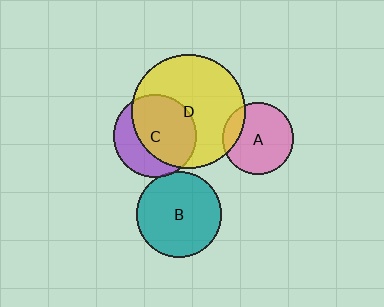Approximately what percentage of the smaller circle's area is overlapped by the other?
Approximately 15%.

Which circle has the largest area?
Circle D (yellow).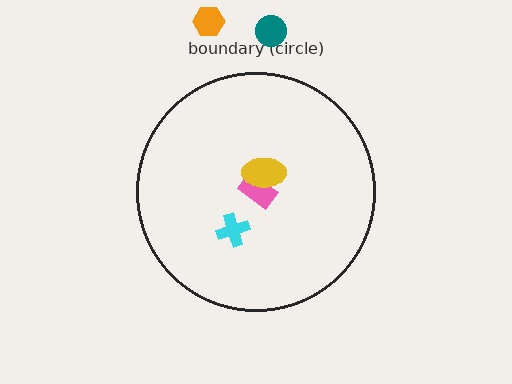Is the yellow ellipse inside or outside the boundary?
Inside.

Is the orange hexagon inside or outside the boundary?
Outside.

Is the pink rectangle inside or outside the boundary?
Inside.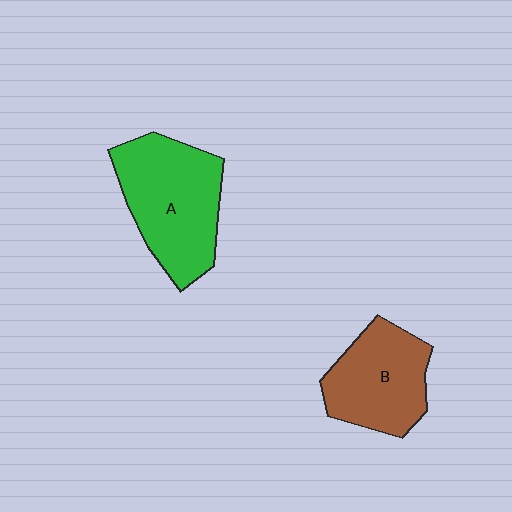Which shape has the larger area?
Shape A (green).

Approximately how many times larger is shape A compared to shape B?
Approximately 1.3 times.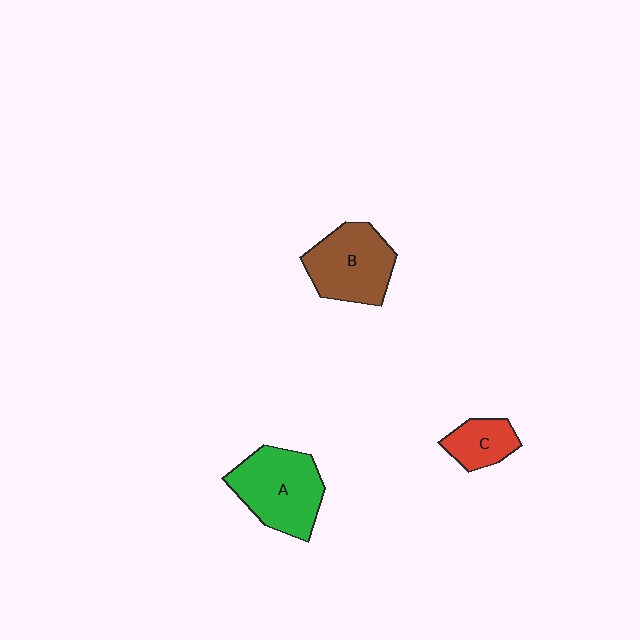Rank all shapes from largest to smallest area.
From largest to smallest: A (green), B (brown), C (red).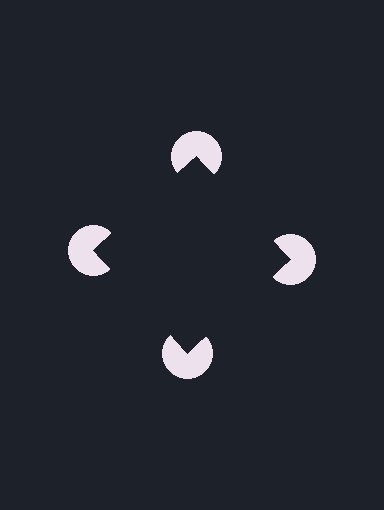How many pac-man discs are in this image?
There are 4 — one at each vertex of the illusory square.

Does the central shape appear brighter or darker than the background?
It typically appears slightly darker than the background, even though no actual brightness change is drawn.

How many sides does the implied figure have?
4 sides.